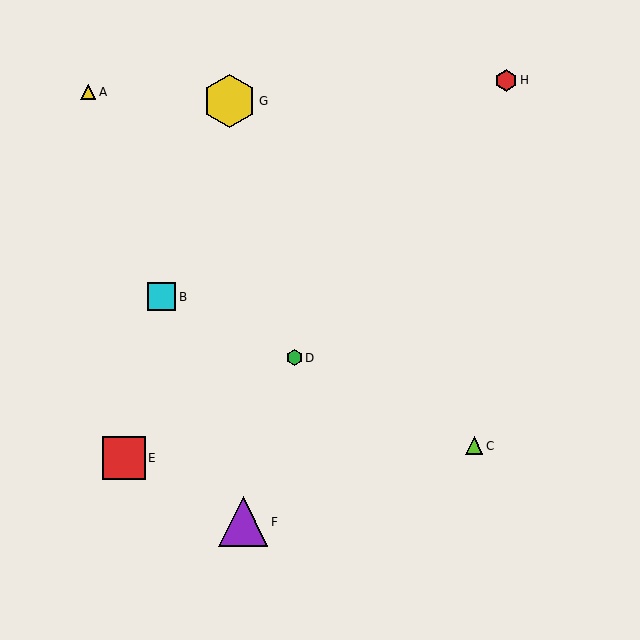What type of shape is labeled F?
Shape F is a purple triangle.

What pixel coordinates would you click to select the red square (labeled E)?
Click at (124, 458) to select the red square E.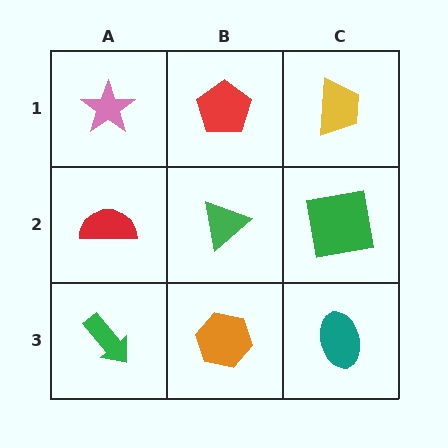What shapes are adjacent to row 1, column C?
A green square (row 2, column C), a red pentagon (row 1, column B).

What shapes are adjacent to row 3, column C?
A green square (row 2, column C), an orange hexagon (row 3, column B).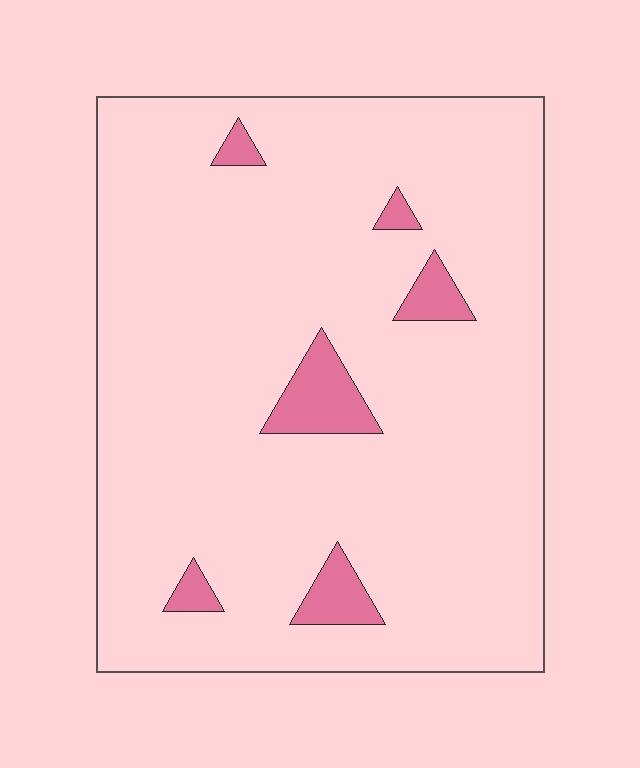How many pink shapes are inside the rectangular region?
6.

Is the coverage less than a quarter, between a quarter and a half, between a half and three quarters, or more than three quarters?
Less than a quarter.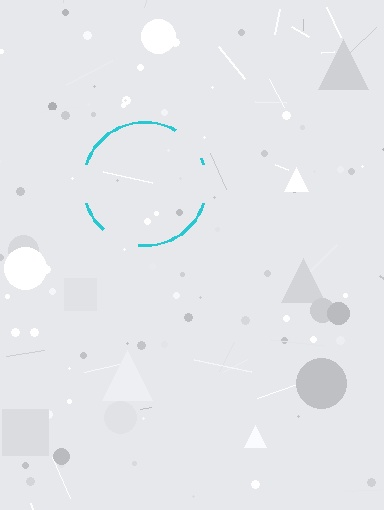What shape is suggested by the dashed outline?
The dashed outline suggests a circle.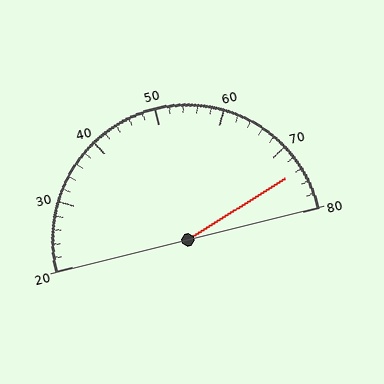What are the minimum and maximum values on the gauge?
The gauge ranges from 20 to 80.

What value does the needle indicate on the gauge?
The needle indicates approximately 74.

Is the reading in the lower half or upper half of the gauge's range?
The reading is in the upper half of the range (20 to 80).